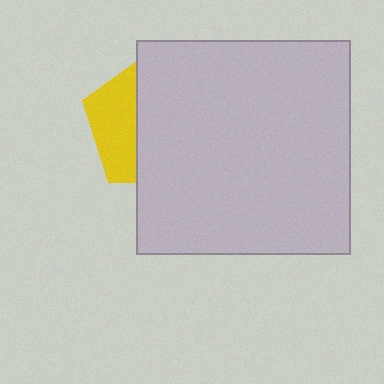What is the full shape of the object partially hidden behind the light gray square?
The partially hidden object is a yellow pentagon.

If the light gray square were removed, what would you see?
You would see the complete yellow pentagon.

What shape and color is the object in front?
The object in front is a light gray square.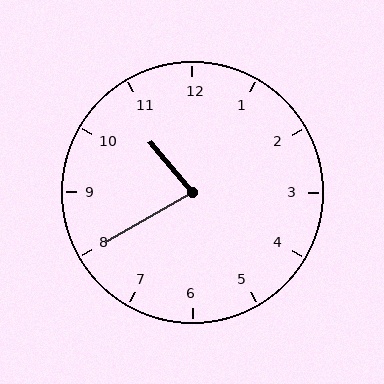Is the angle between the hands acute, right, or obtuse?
It is acute.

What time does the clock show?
10:40.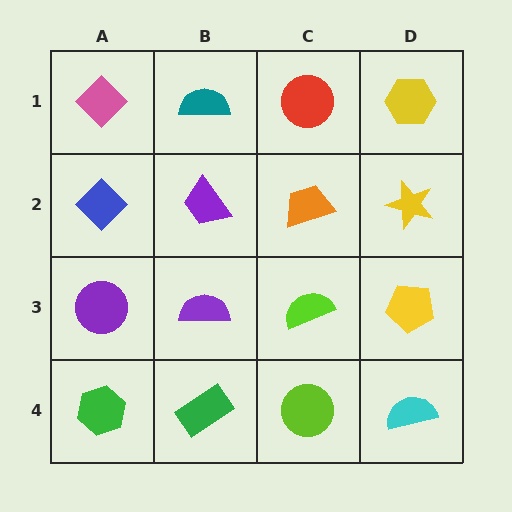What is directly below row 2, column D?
A yellow pentagon.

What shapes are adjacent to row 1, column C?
An orange trapezoid (row 2, column C), a teal semicircle (row 1, column B), a yellow hexagon (row 1, column D).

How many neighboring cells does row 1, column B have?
3.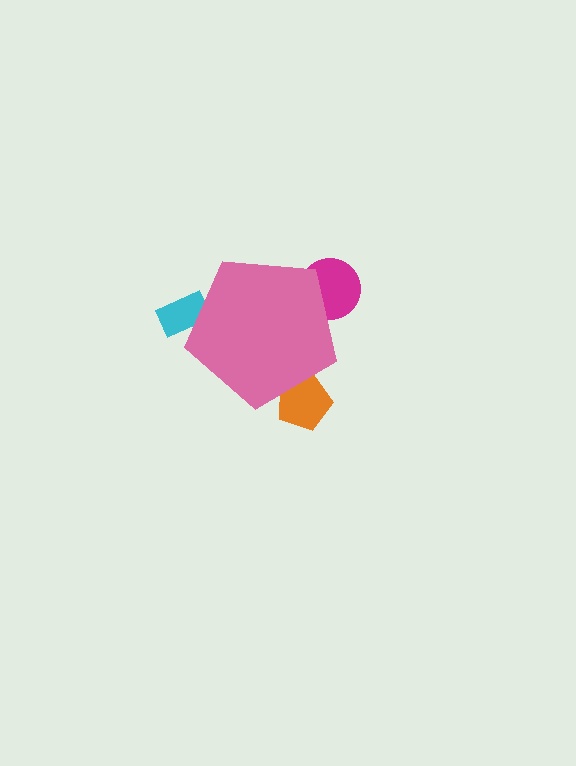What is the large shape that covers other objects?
A pink pentagon.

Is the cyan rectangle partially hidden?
Yes, the cyan rectangle is partially hidden behind the pink pentagon.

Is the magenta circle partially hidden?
Yes, the magenta circle is partially hidden behind the pink pentagon.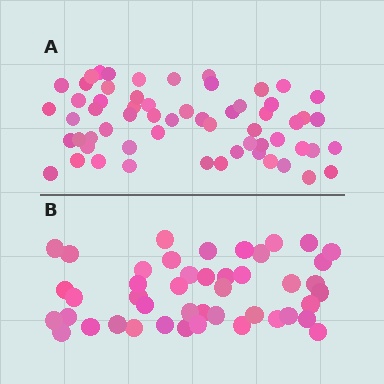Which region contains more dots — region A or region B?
Region A (the top region) has more dots.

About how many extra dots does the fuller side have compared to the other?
Region A has approximately 15 more dots than region B.